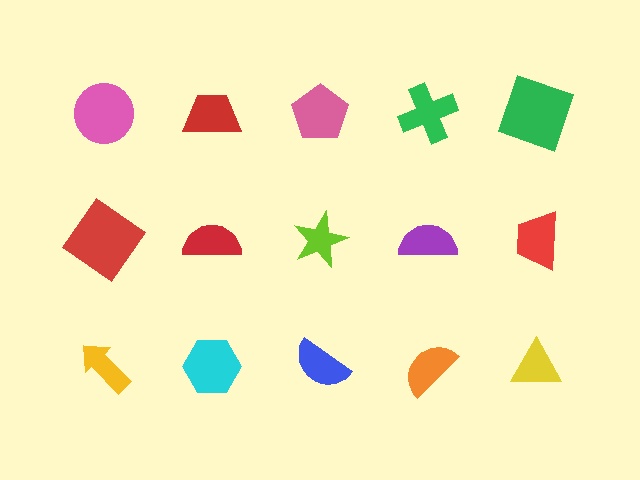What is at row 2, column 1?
A red diamond.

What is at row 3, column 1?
A yellow arrow.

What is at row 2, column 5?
A red trapezoid.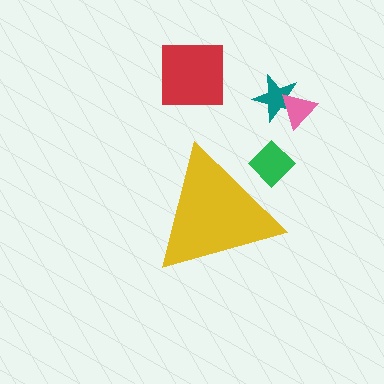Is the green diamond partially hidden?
Yes, the green diamond is partially hidden behind the yellow triangle.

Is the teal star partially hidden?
No, the teal star is fully visible.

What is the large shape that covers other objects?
A yellow triangle.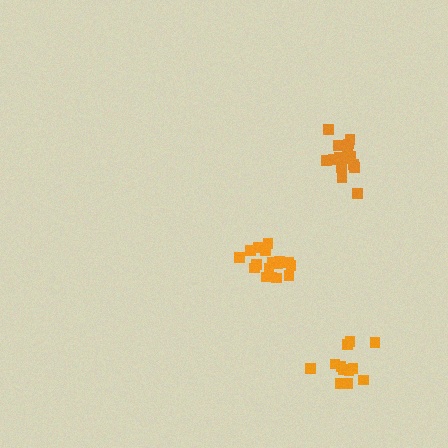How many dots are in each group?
Group 1: 17 dots, Group 2: 16 dots, Group 3: 12 dots (45 total).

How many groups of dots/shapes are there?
There are 3 groups.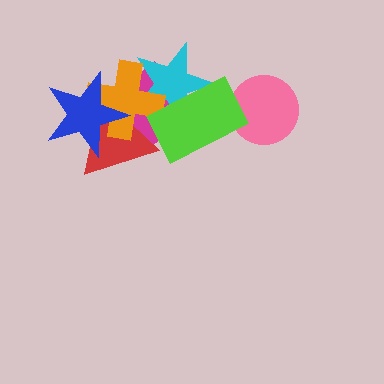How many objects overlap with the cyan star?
3 objects overlap with the cyan star.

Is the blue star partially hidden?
No, no other shape covers it.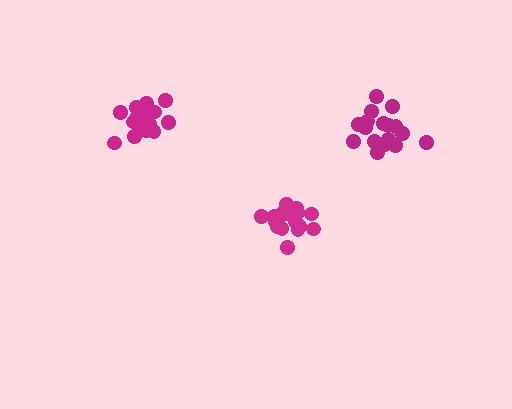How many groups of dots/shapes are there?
There are 3 groups.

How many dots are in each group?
Group 1: 17 dots, Group 2: 18 dots, Group 3: 18 dots (53 total).